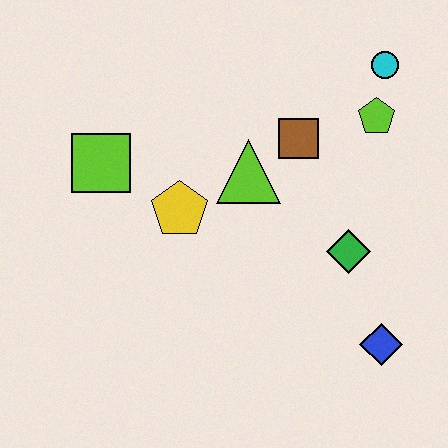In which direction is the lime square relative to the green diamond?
The lime square is to the left of the green diamond.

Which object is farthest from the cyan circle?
The lime square is farthest from the cyan circle.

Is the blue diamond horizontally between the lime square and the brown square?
No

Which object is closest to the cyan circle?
The lime pentagon is closest to the cyan circle.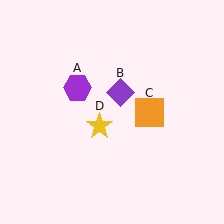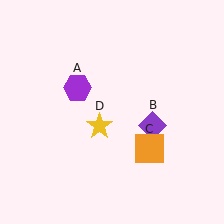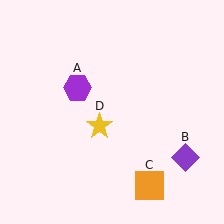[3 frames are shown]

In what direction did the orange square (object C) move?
The orange square (object C) moved down.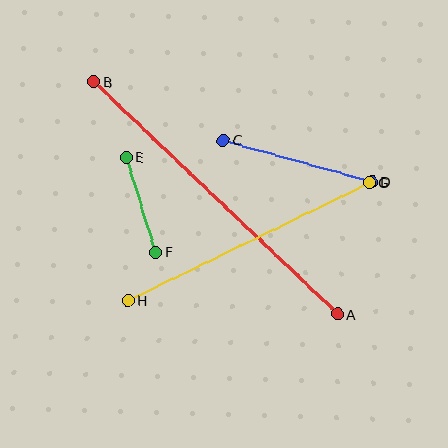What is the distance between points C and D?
The distance is approximately 154 pixels.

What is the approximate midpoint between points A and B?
The midpoint is at approximately (216, 198) pixels.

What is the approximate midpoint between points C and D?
The midpoint is at approximately (297, 161) pixels.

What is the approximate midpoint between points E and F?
The midpoint is at approximately (141, 205) pixels.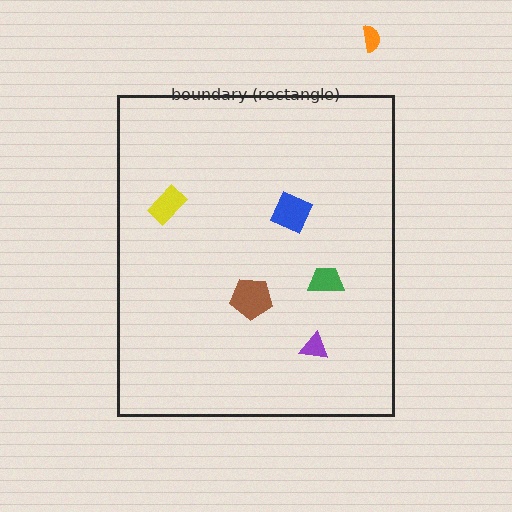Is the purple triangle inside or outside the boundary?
Inside.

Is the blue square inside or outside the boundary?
Inside.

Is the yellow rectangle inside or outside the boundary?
Inside.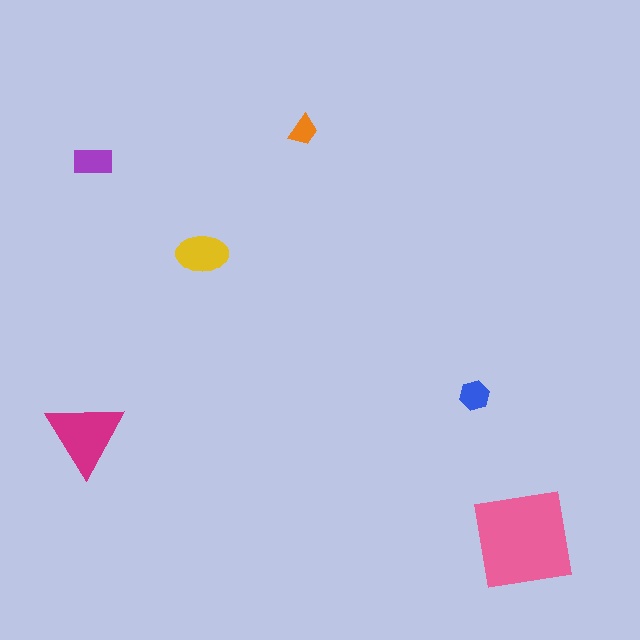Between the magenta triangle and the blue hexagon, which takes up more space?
The magenta triangle.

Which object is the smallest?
The orange trapezoid.